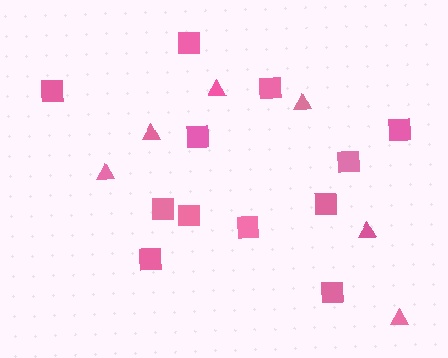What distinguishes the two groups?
There are 2 groups: one group of triangles (6) and one group of squares (12).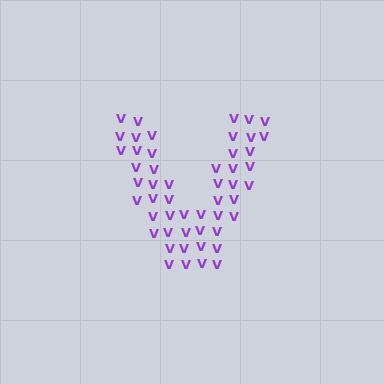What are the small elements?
The small elements are letter V's.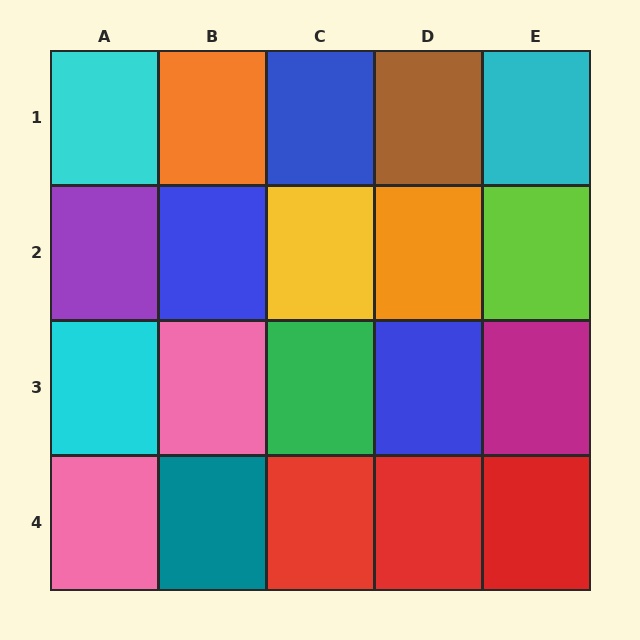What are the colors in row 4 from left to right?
Pink, teal, red, red, red.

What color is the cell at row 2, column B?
Blue.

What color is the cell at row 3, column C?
Green.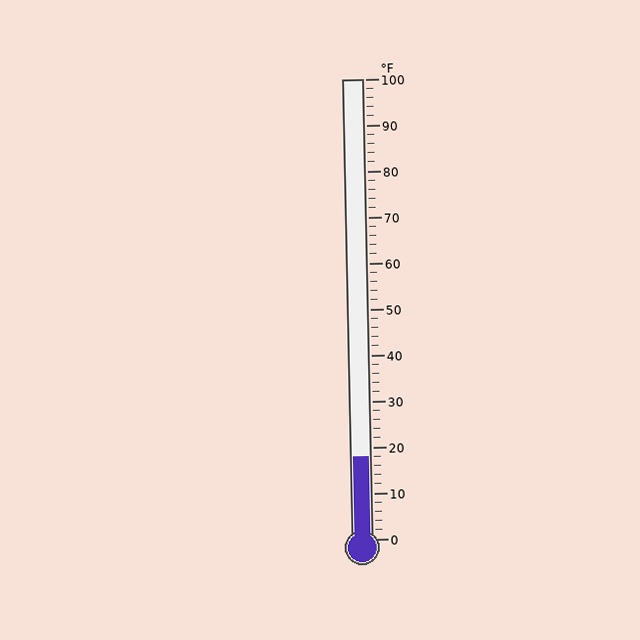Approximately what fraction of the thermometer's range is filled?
The thermometer is filled to approximately 20% of its range.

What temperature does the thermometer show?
The thermometer shows approximately 18°F.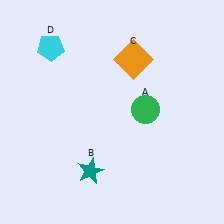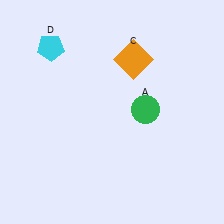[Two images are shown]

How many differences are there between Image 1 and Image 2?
There is 1 difference between the two images.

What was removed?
The teal star (B) was removed in Image 2.